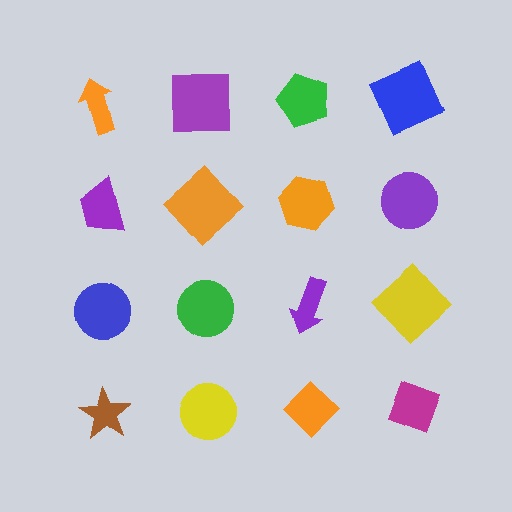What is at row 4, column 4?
A magenta diamond.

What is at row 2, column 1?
A purple trapezoid.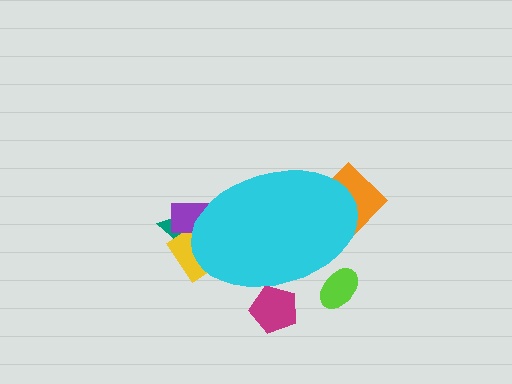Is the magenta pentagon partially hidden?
Yes, the magenta pentagon is partially hidden behind the cyan ellipse.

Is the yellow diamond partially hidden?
Yes, the yellow diamond is partially hidden behind the cyan ellipse.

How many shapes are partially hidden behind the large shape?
6 shapes are partially hidden.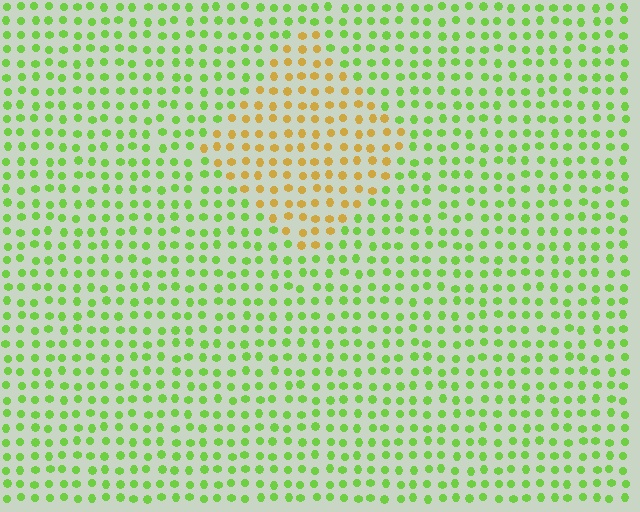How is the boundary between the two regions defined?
The boundary is defined purely by a slight shift in hue (about 58 degrees). Spacing, size, and orientation are identical on both sides.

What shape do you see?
I see a diamond.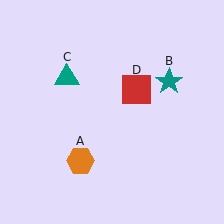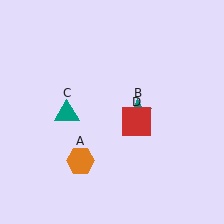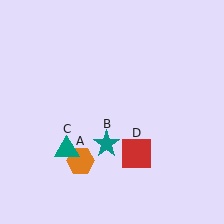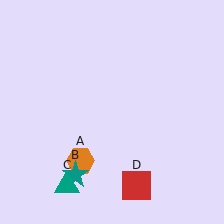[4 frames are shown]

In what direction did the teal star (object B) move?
The teal star (object B) moved down and to the left.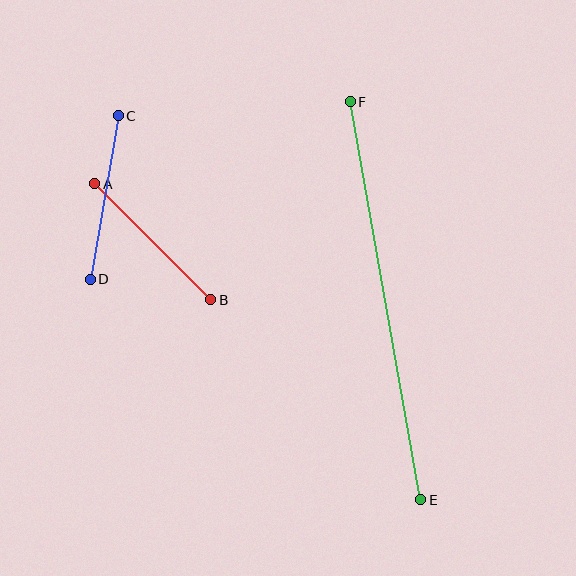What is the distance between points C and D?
The distance is approximately 166 pixels.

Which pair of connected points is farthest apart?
Points E and F are farthest apart.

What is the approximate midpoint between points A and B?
The midpoint is at approximately (153, 242) pixels.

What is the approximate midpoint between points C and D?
The midpoint is at approximately (104, 198) pixels.